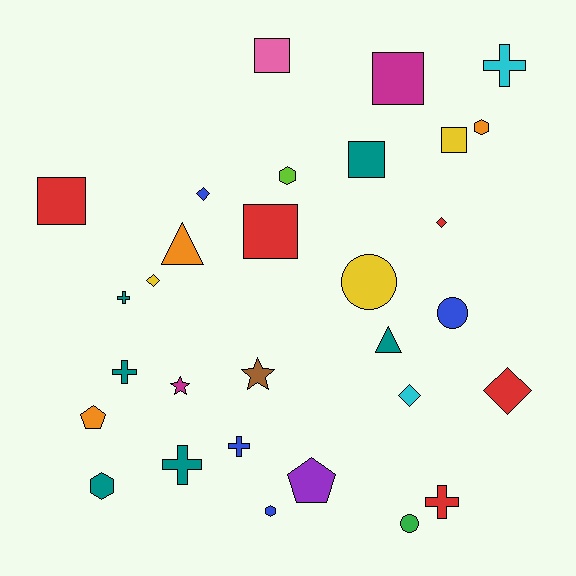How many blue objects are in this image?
There are 4 blue objects.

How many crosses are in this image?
There are 6 crosses.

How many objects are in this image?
There are 30 objects.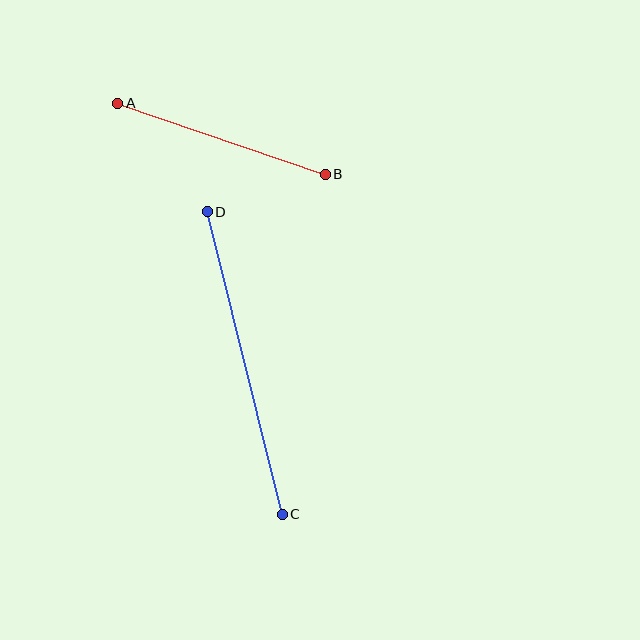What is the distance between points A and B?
The distance is approximately 219 pixels.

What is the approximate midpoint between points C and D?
The midpoint is at approximately (245, 363) pixels.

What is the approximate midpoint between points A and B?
The midpoint is at approximately (222, 139) pixels.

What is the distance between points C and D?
The distance is approximately 311 pixels.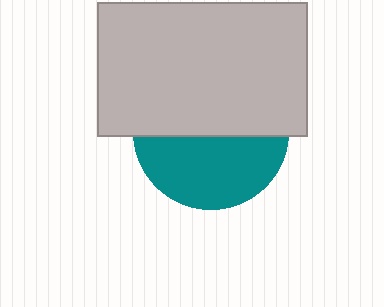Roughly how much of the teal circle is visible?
About half of it is visible (roughly 46%).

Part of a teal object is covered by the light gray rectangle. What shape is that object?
It is a circle.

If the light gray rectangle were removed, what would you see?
You would see the complete teal circle.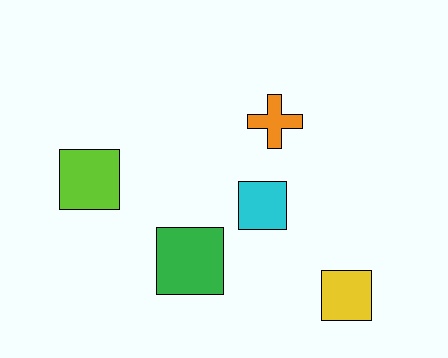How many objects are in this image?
There are 5 objects.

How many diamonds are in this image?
There are no diamonds.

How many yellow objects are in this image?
There is 1 yellow object.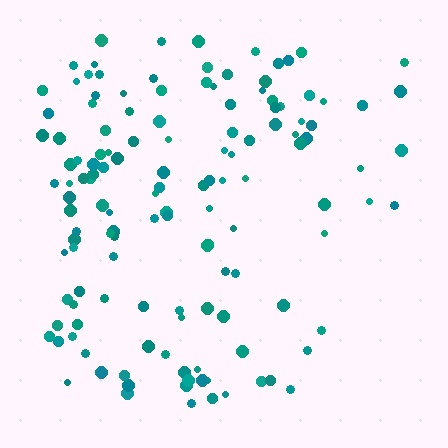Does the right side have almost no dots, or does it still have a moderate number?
Still a moderate number, just noticeably fewer than the left.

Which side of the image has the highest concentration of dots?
The left.